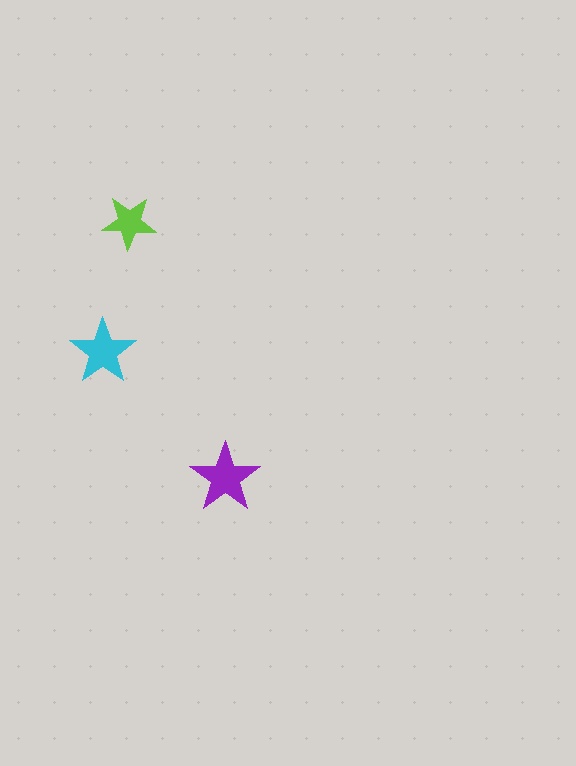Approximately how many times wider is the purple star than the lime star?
About 1.5 times wider.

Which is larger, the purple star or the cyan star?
The purple one.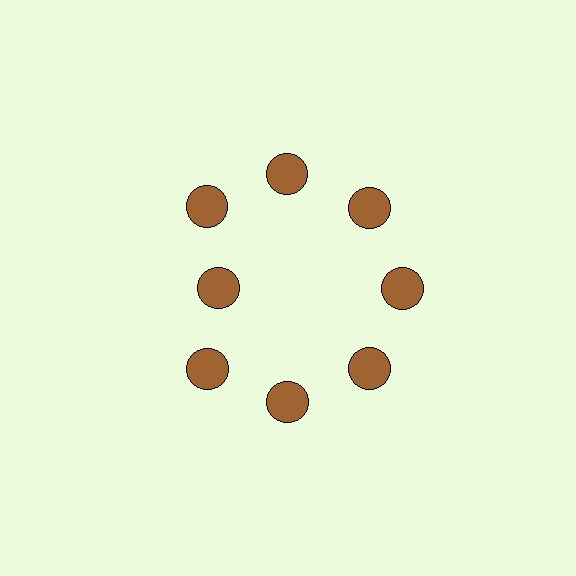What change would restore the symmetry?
The symmetry would be restored by moving it outward, back onto the ring so that all 8 circles sit at equal angles and equal distance from the center.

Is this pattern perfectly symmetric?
No. The 8 brown circles are arranged in a ring, but one element near the 9 o'clock position is pulled inward toward the center, breaking the 8-fold rotational symmetry.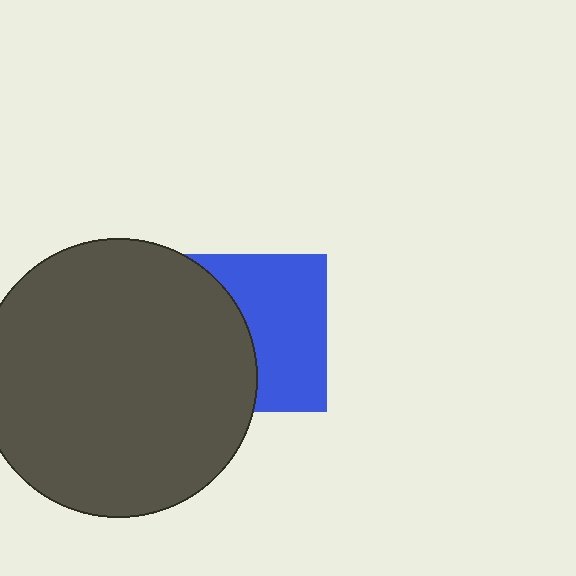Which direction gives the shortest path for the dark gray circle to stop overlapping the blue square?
Moving left gives the shortest separation.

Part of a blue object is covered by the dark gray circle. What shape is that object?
It is a square.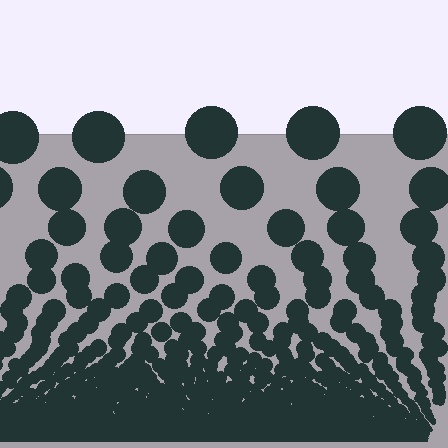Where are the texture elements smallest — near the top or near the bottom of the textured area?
Near the bottom.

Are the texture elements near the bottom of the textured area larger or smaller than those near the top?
Smaller. The gradient is inverted — elements near the bottom are smaller and denser.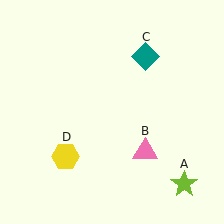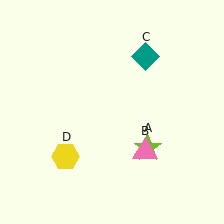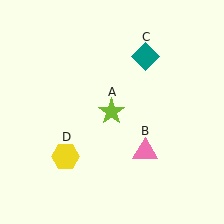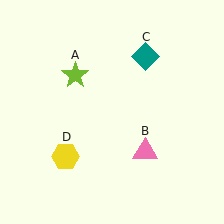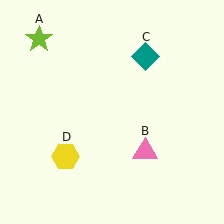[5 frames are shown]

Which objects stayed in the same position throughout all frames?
Pink triangle (object B) and teal diamond (object C) and yellow hexagon (object D) remained stationary.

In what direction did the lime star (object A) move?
The lime star (object A) moved up and to the left.